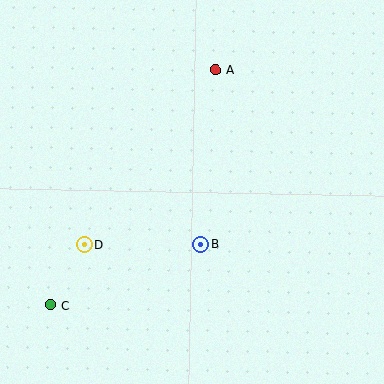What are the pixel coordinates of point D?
Point D is at (84, 245).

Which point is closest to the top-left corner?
Point A is closest to the top-left corner.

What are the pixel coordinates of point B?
Point B is at (201, 244).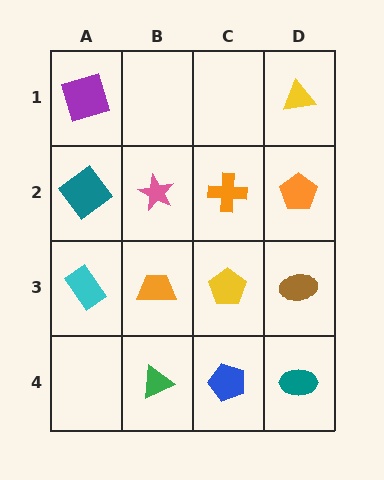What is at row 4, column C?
A blue pentagon.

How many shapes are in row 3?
4 shapes.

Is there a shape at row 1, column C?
No, that cell is empty.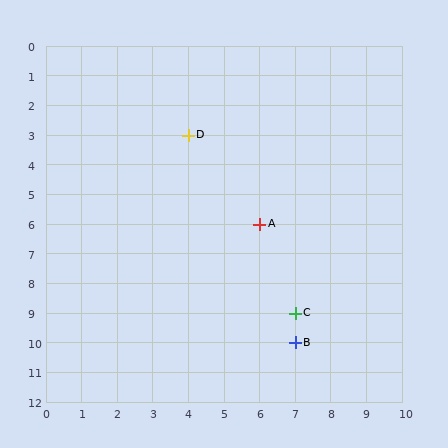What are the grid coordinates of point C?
Point C is at grid coordinates (7, 9).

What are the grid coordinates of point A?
Point A is at grid coordinates (6, 6).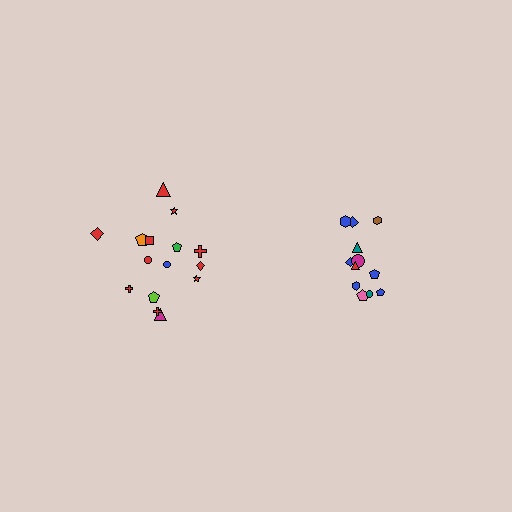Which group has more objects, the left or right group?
The left group.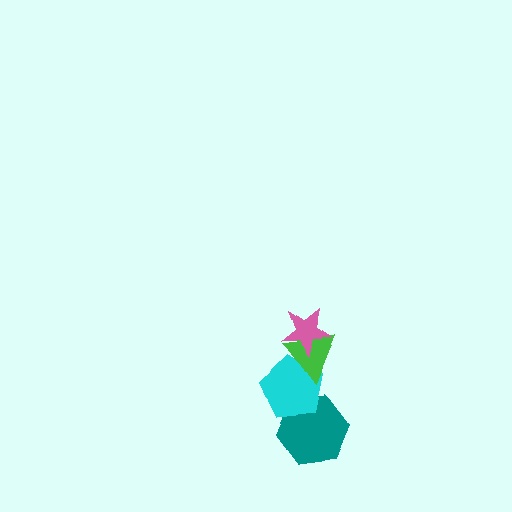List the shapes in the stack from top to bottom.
From top to bottom: the pink star, the green triangle, the cyan pentagon, the teal hexagon.